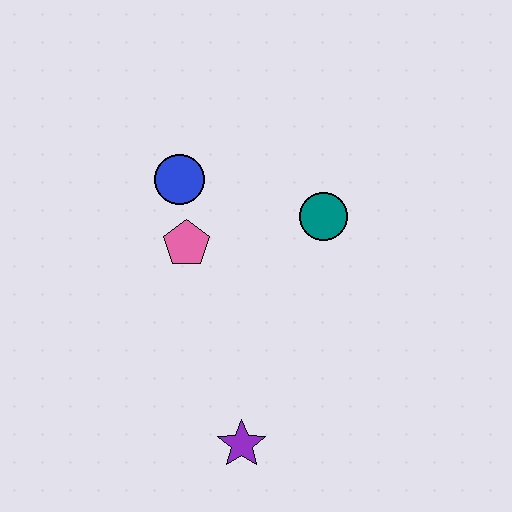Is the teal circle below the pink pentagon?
No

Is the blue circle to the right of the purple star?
No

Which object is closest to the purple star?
The pink pentagon is closest to the purple star.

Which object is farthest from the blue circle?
The purple star is farthest from the blue circle.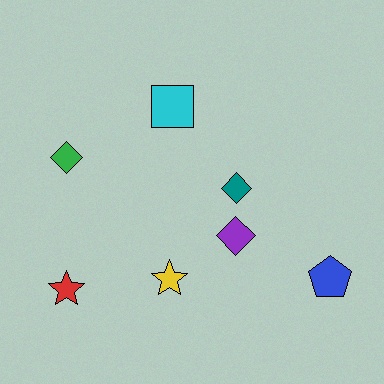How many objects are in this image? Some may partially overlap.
There are 7 objects.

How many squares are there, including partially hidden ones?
There is 1 square.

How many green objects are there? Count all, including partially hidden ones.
There is 1 green object.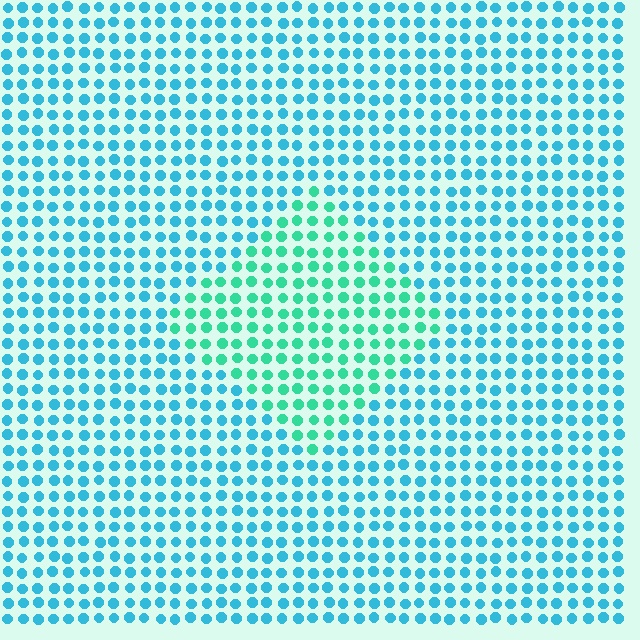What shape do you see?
I see a diamond.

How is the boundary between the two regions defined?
The boundary is defined purely by a slight shift in hue (about 35 degrees). Spacing, size, and orientation are identical on both sides.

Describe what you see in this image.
The image is filled with small cyan elements in a uniform arrangement. A diamond-shaped region is visible where the elements are tinted to a slightly different hue, forming a subtle color boundary.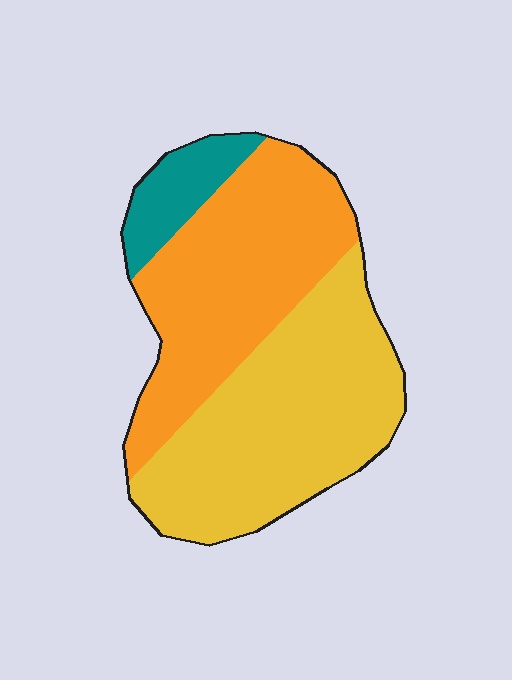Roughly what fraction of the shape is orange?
Orange takes up between a quarter and a half of the shape.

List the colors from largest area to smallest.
From largest to smallest: yellow, orange, teal.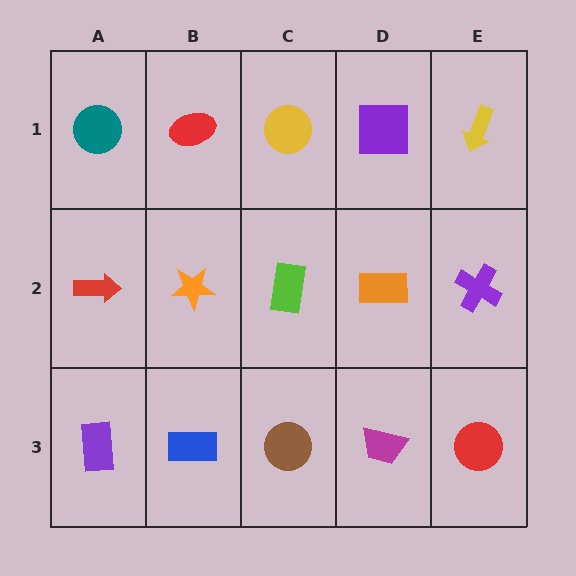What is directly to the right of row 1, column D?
A yellow arrow.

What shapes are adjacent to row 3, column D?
An orange rectangle (row 2, column D), a brown circle (row 3, column C), a red circle (row 3, column E).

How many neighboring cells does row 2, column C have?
4.